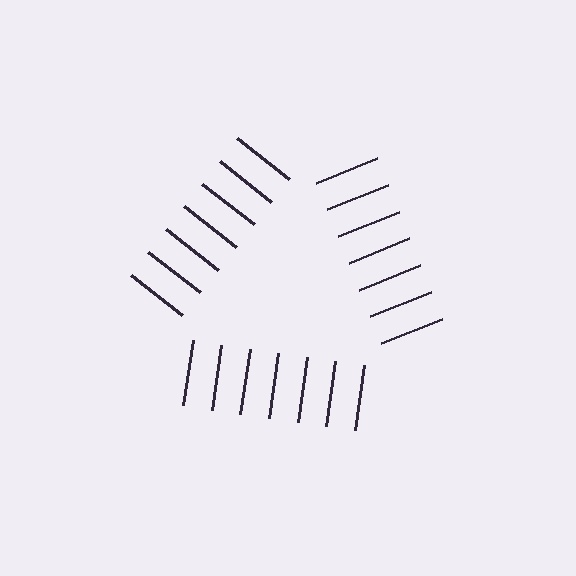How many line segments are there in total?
21 — 7 along each of the 3 edges.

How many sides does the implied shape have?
3 sides — the line-ends trace a triangle.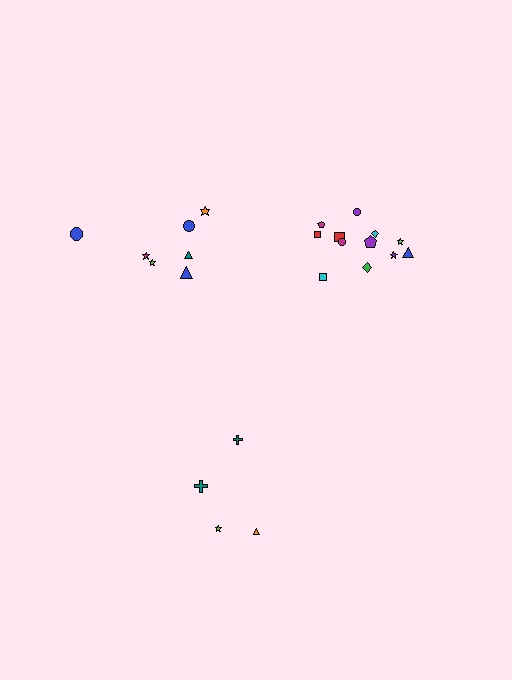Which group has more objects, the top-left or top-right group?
The top-right group.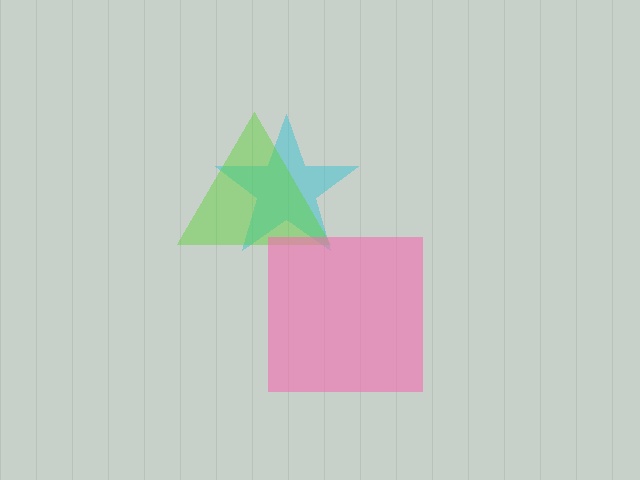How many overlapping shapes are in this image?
There are 3 overlapping shapes in the image.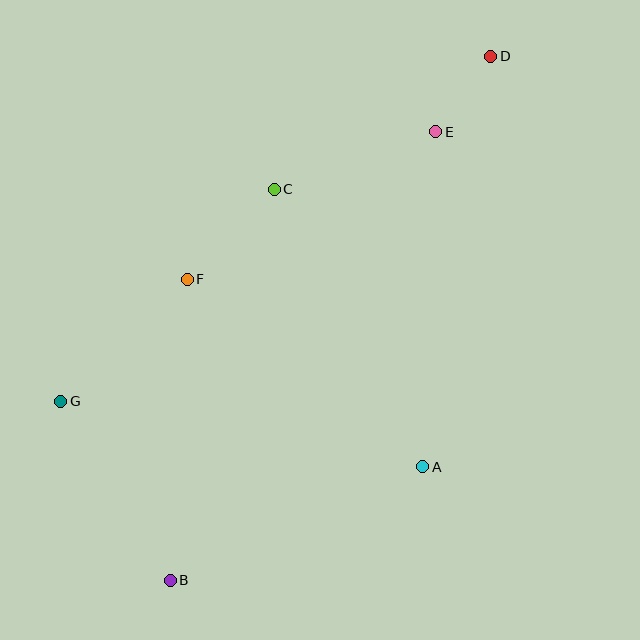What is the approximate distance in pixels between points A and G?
The distance between A and G is approximately 368 pixels.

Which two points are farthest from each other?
Points B and D are farthest from each other.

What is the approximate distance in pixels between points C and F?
The distance between C and F is approximately 125 pixels.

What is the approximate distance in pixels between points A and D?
The distance between A and D is approximately 416 pixels.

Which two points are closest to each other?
Points D and E are closest to each other.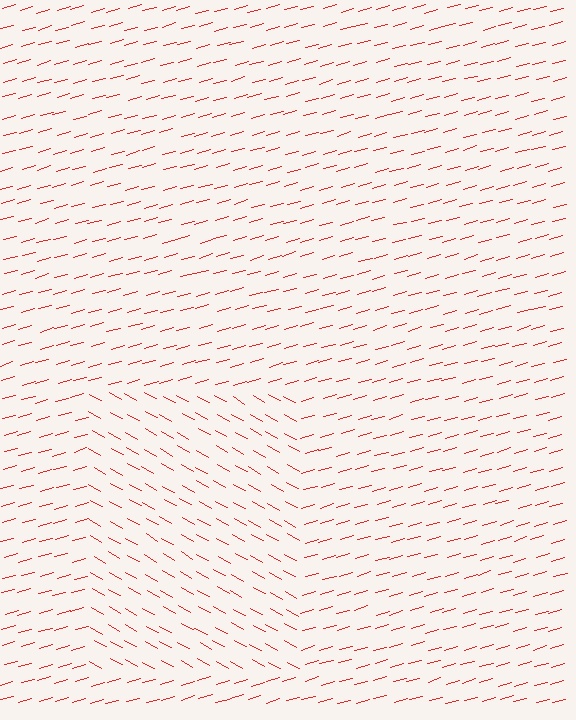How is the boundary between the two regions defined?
The boundary is defined purely by a change in line orientation (approximately 45 degrees difference). All lines are the same color and thickness.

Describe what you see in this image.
The image is filled with small red line segments. A rectangle region in the image has lines oriented differently from the surrounding lines, creating a visible texture boundary.